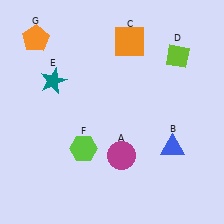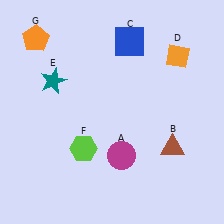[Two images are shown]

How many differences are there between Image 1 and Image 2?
There are 3 differences between the two images.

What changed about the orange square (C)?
In Image 1, C is orange. In Image 2, it changed to blue.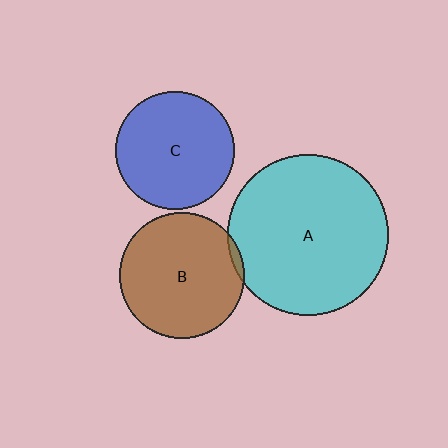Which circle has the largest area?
Circle A (cyan).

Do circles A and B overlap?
Yes.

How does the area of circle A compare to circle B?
Approximately 1.6 times.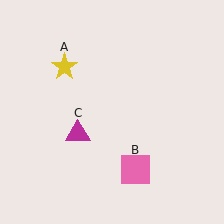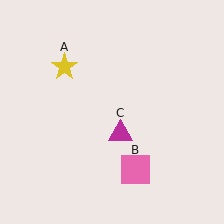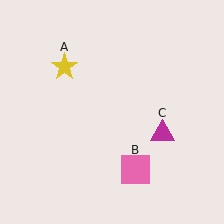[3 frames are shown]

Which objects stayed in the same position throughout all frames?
Yellow star (object A) and pink square (object B) remained stationary.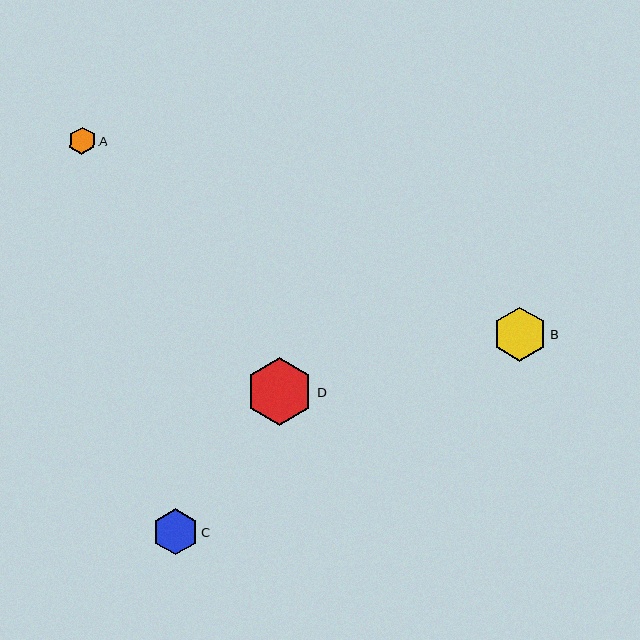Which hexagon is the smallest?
Hexagon A is the smallest with a size of approximately 27 pixels.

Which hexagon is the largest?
Hexagon D is the largest with a size of approximately 68 pixels.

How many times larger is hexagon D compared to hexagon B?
Hexagon D is approximately 1.3 times the size of hexagon B.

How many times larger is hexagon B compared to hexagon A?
Hexagon B is approximately 2.0 times the size of hexagon A.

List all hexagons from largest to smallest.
From largest to smallest: D, B, C, A.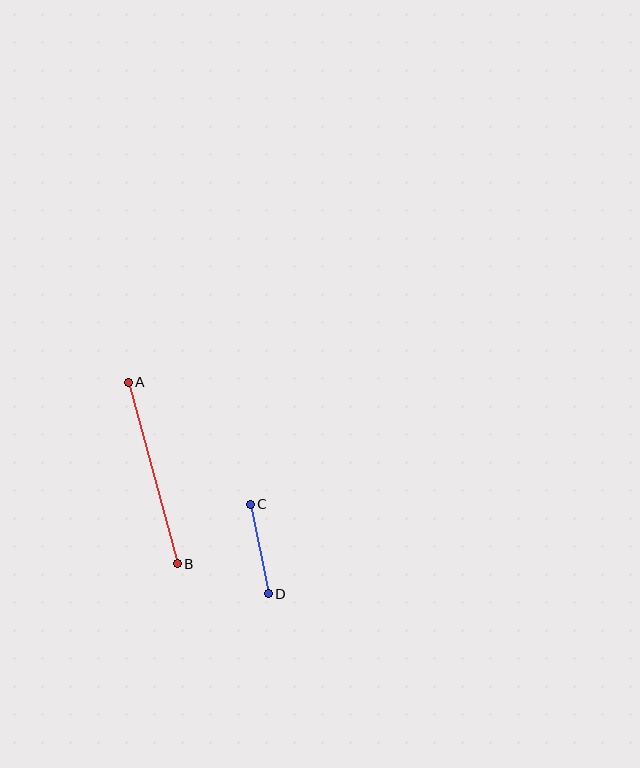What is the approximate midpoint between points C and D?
The midpoint is at approximately (259, 549) pixels.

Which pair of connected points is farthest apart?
Points A and B are farthest apart.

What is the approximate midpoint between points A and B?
The midpoint is at approximately (153, 473) pixels.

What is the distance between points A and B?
The distance is approximately 188 pixels.